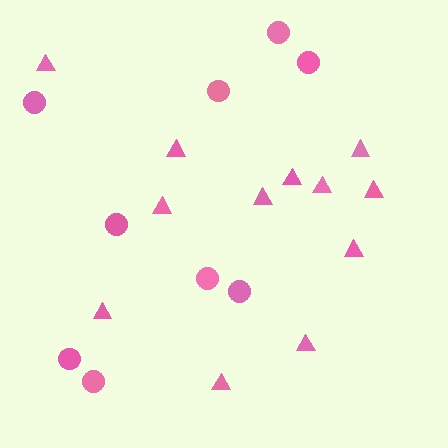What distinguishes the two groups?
There are 2 groups: one group of circles (9) and one group of triangles (12).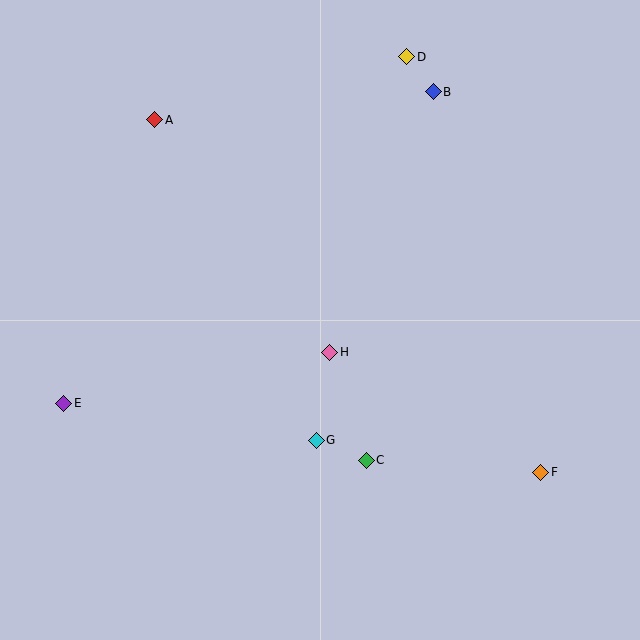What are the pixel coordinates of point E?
Point E is at (64, 403).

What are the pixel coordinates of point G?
Point G is at (316, 440).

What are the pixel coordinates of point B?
Point B is at (433, 92).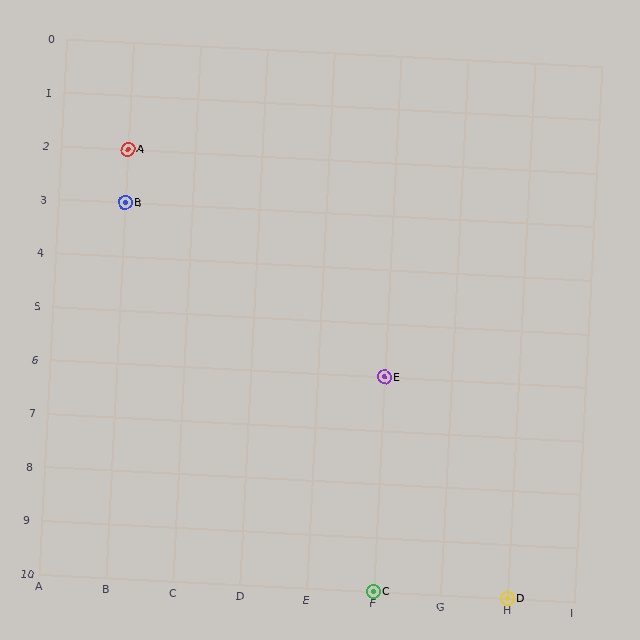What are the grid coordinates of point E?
Point E is at grid coordinates (F, 6).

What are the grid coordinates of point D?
Point D is at grid coordinates (H, 10).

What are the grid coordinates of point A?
Point A is at grid coordinates (B, 2).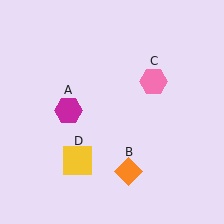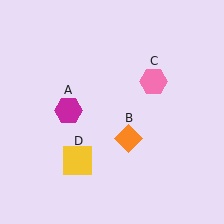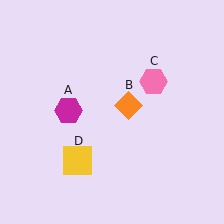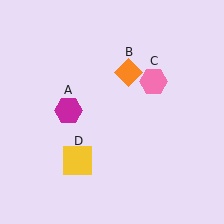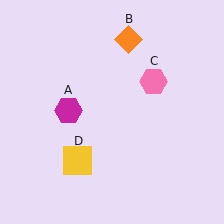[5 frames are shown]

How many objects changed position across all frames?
1 object changed position: orange diamond (object B).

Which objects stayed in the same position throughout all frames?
Magenta hexagon (object A) and pink hexagon (object C) and yellow square (object D) remained stationary.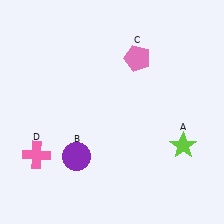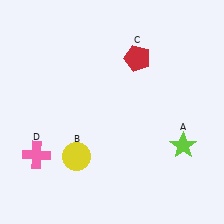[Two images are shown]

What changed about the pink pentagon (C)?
In Image 1, C is pink. In Image 2, it changed to red.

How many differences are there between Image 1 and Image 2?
There are 2 differences between the two images.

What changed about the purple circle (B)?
In Image 1, B is purple. In Image 2, it changed to yellow.